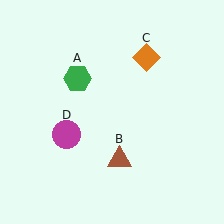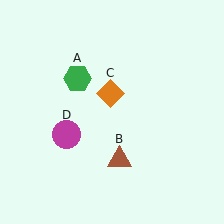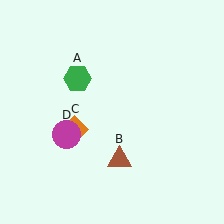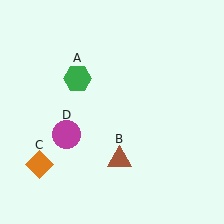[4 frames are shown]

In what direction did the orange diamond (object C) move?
The orange diamond (object C) moved down and to the left.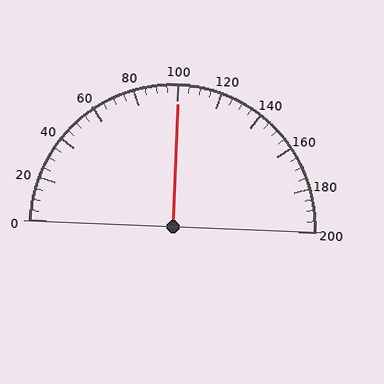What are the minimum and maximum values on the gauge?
The gauge ranges from 0 to 200.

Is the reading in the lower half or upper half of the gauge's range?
The reading is in the upper half of the range (0 to 200).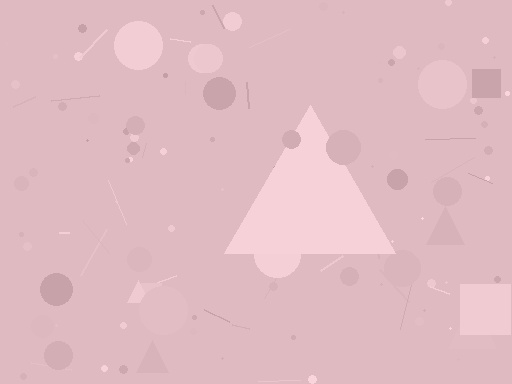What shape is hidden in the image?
A triangle is hidden in the image.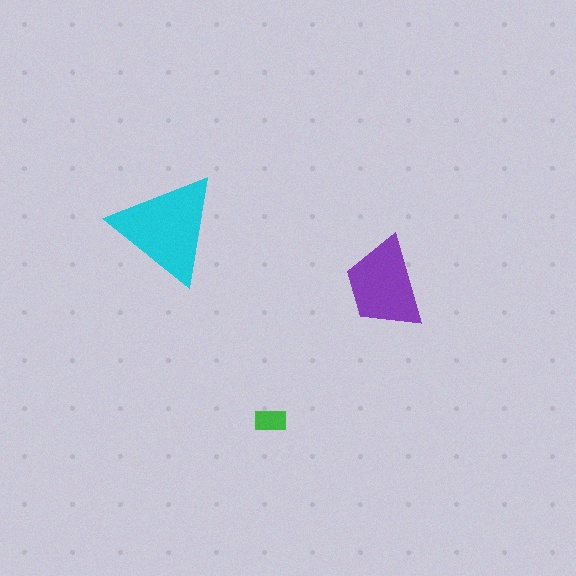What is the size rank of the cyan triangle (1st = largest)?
1st.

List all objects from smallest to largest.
The green rectangle, the purple trapezoid, the cyan triangle.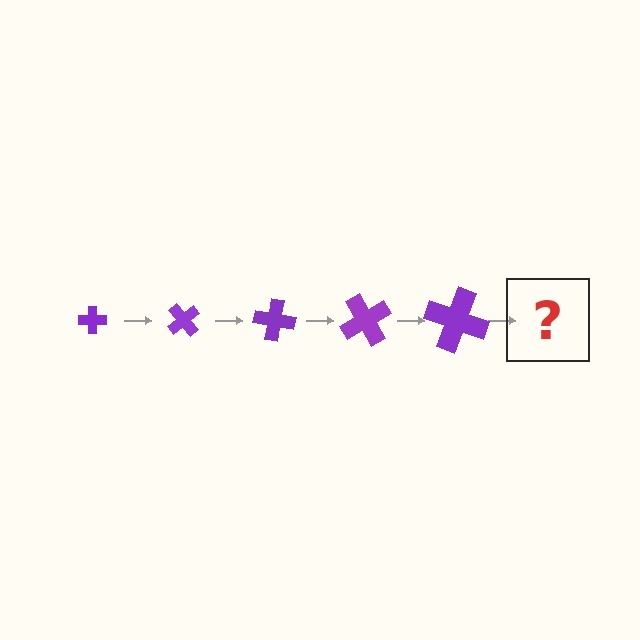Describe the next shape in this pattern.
It should be a cross, larger than the previous one and rotated 250 degrees from the start.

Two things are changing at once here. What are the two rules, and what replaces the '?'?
The two rules are that the cross grows larger each step and it rotates 50 degrees each step. The '?' should be a cross, larger than the previous one and rotated 250 degrees from the start.